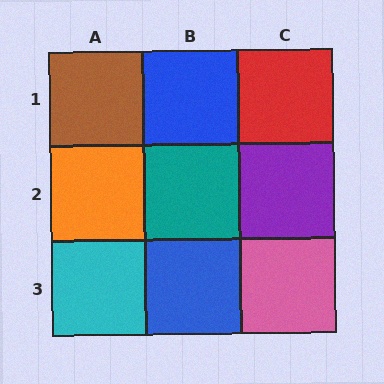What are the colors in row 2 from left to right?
Orange, teal, purple.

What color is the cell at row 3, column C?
Pink.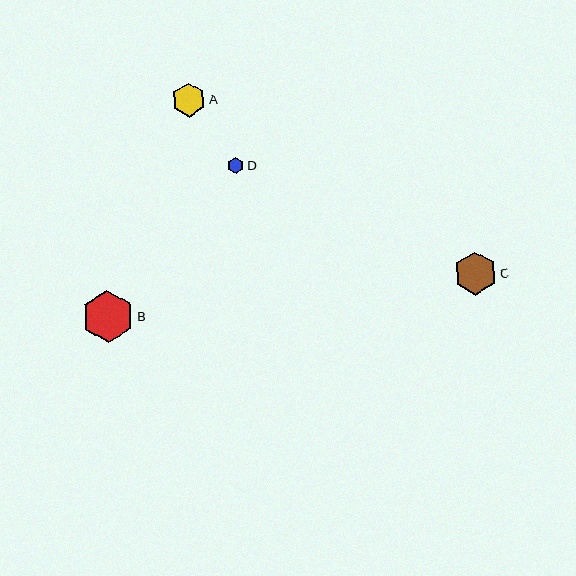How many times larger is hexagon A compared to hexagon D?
Hexagon A is approximately 2.1 times the size of hexagon D.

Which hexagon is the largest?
Hexagon B is the largest with a size of approximately 52 pixels.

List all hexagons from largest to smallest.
From largest to smallest: B, C, A, D.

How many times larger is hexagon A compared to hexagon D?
Hexagon A is approximately 2.1 times the size of hexagon D.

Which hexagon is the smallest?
Hexagon D is the smallest with a size of approximately 16 pixels.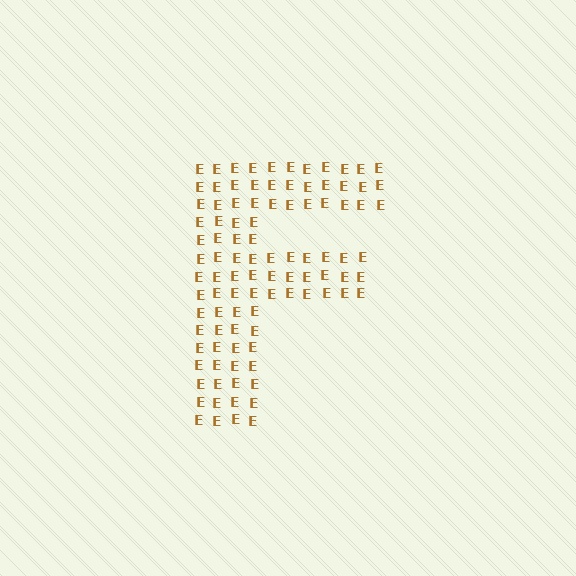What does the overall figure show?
The overall figure shows the letter F.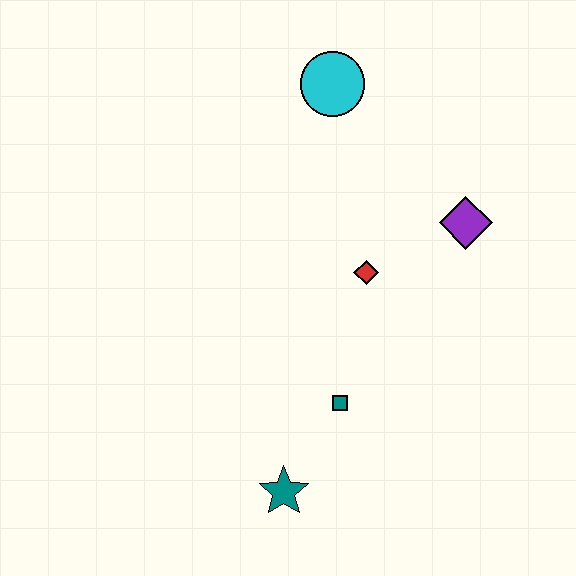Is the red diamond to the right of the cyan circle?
Yes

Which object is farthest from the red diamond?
The teal star is farthest from the red diamond.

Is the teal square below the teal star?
No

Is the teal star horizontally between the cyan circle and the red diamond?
No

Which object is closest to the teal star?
The teal square is closest to the teal star.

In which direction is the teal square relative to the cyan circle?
The teal square is below the cyan circle.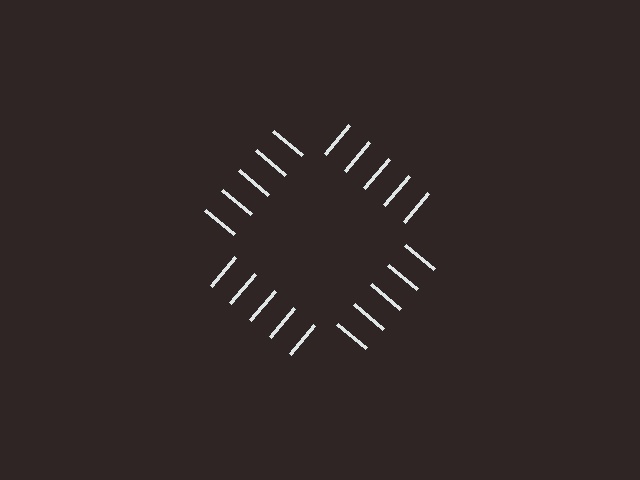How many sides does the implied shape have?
4 sides — the line-ends trace a square.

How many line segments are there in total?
20 — 5 along each of the 4 edges.